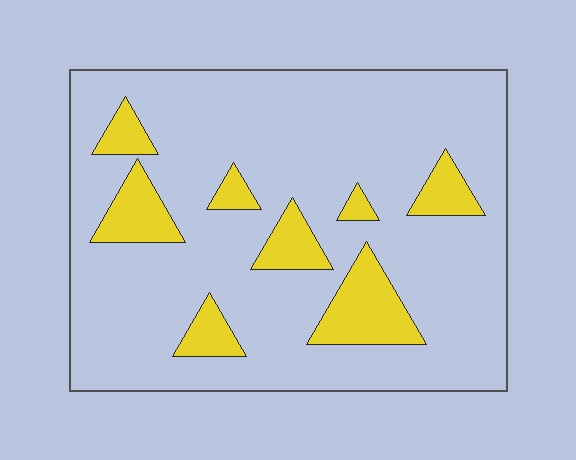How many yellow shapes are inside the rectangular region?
8.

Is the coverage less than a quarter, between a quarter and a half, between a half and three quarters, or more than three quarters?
Less than a quarter.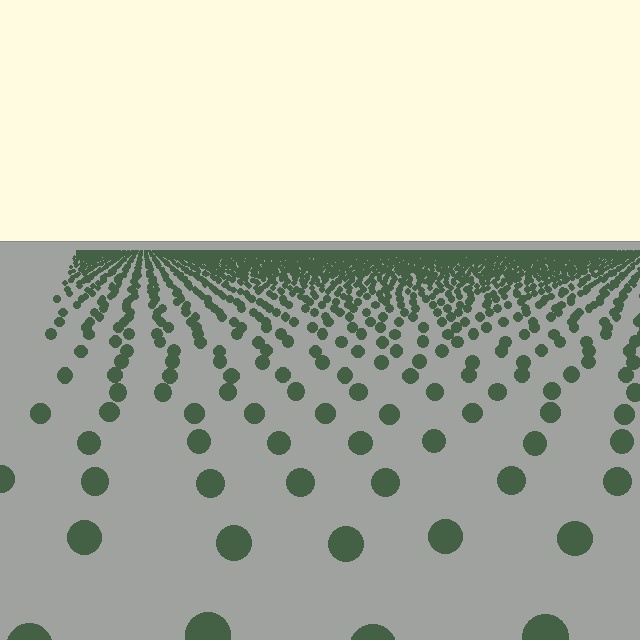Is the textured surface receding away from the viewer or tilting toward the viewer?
The surface is receding away from the viewer. Texture elements get smaller and denser toward the top.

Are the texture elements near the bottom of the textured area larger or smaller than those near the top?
Larger. Near the bottom, elements are closer to the viewer and appear at a bigger on-screen size.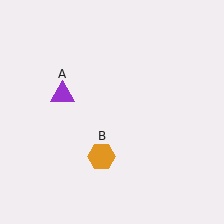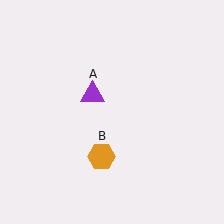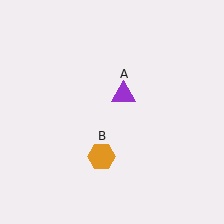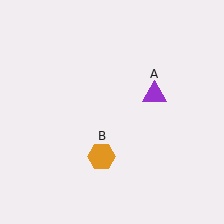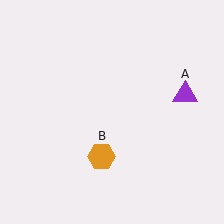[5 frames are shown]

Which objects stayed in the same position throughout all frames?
Orange hexagon (object B) remained stationary.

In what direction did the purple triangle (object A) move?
The purple triangle (object A) moved right.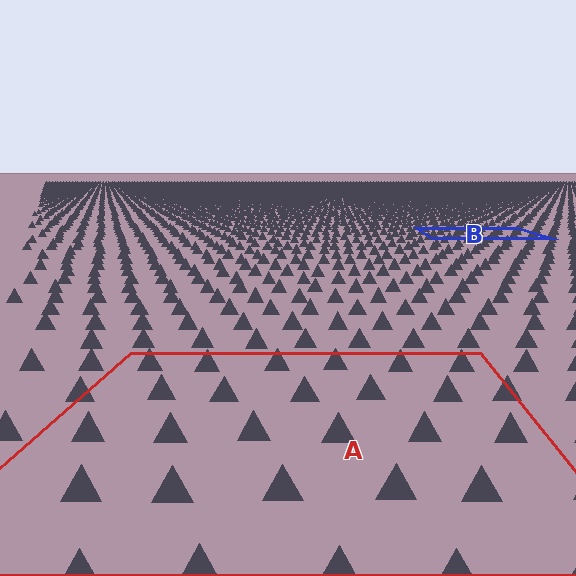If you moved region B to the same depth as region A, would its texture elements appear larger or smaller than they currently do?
They would appear larger. At a closer depth, the same texture elements are projected at a bigger on-screen size.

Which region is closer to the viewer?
Region A is closer. The texture elements there are larger and more spread out.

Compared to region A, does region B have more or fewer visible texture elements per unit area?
Region B has more texture elements per unit area — they are packed more densely because it is farther away.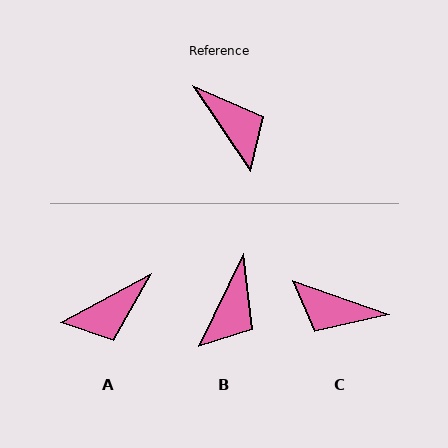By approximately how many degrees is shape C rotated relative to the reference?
Approximately 143 degrees clockwise.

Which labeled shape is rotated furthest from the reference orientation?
C, about 143 degrees away.